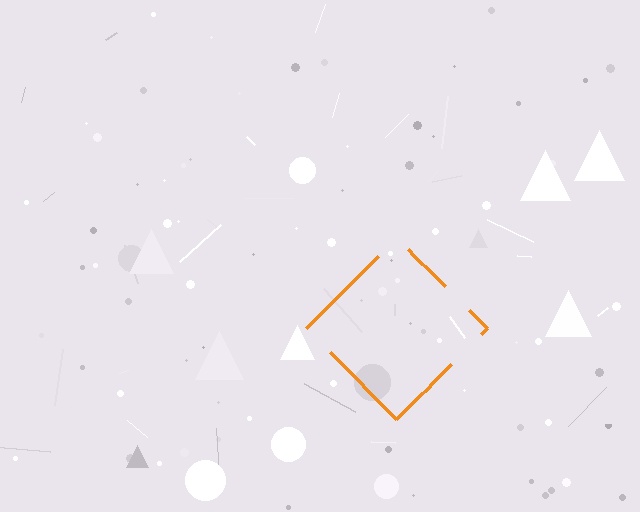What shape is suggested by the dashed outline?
The dashed outline suggests a diamond.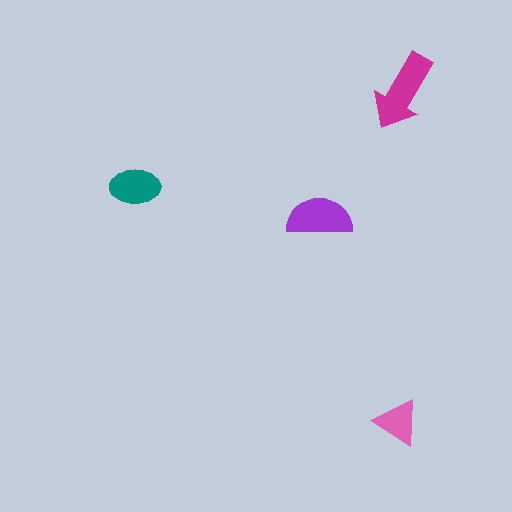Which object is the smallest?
The pink triangle.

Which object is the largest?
The magenta arrow.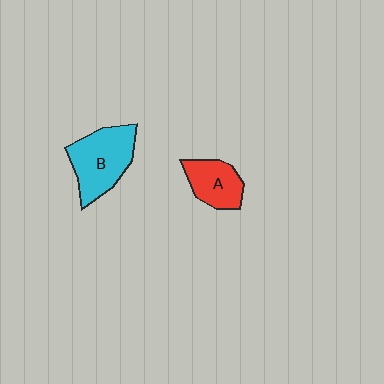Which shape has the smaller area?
Shape A (red).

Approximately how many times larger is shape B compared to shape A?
Approximately 1.6 times.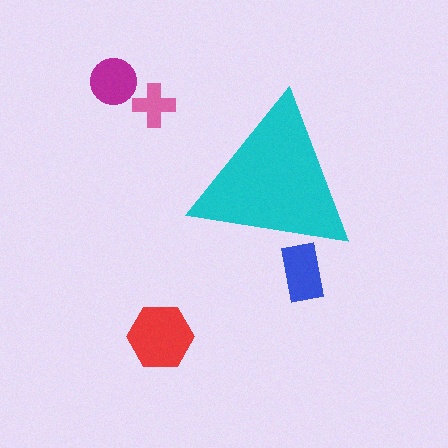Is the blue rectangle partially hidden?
Yes, the blue rectangle is partially hidden behind the cyan triangle.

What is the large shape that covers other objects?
A cyan triangle.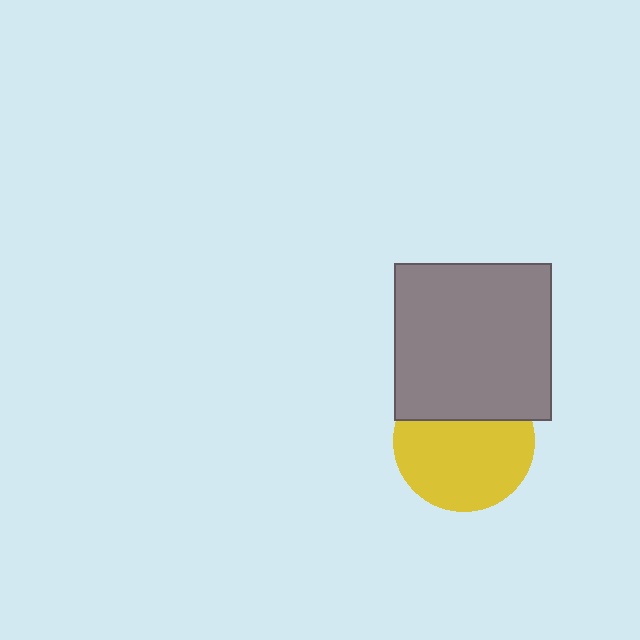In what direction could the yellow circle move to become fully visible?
The yellow circle could move down. That would shift it out from behind the gray square entirely.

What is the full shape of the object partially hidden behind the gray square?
The partially hidden object is a yellow circle.